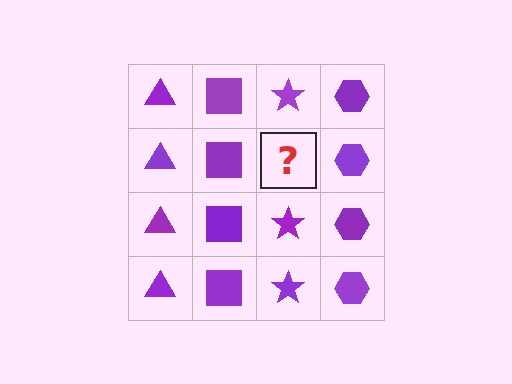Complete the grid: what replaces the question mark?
The question mark should be replaced with a purple star.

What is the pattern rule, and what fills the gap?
The rule is that each column has a consistent shape. The gap should be filled with a purple star.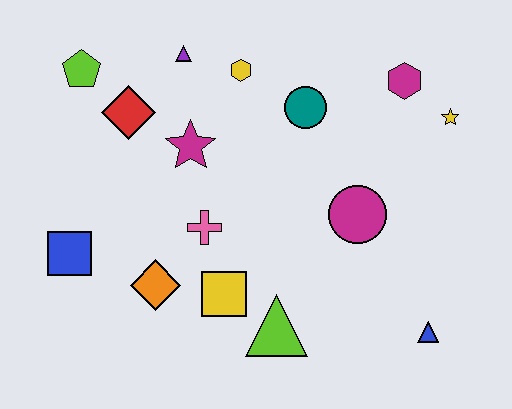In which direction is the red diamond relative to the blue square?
The red diamond is above the blue square.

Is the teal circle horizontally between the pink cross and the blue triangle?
Yes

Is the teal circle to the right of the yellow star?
No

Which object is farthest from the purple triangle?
The blue triangle is farthest from the purple triangle.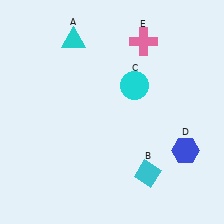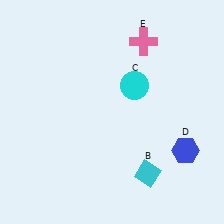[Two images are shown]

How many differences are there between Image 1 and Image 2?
There is 1 difference between the two images.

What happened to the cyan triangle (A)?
The cyan triangle (A) was removed in Image 2. It was in the top-left area of Image 1.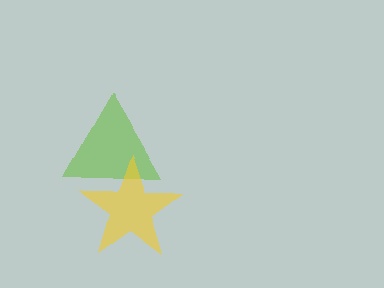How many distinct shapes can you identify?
There are 2 distinct shapes: a lime triangle, a yellow star.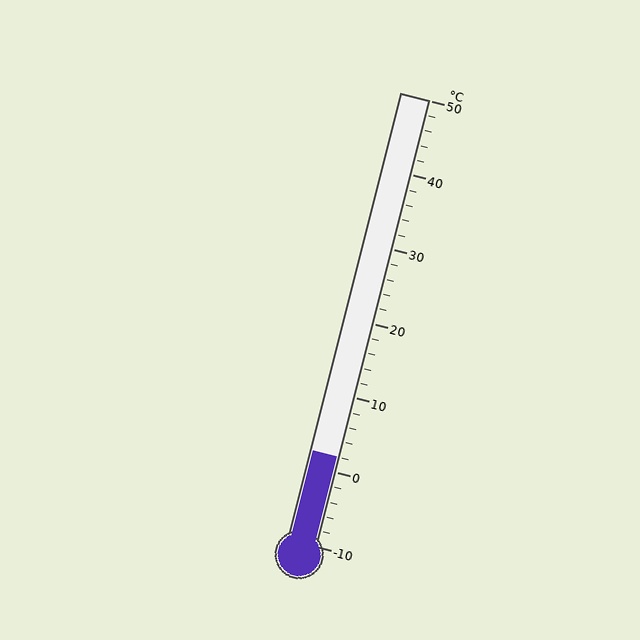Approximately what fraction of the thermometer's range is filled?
The thermometer is filled to approximately 20% of its range.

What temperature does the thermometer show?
The thermometer shows approximately 2°C.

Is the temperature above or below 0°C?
The temperature is above 0°C.